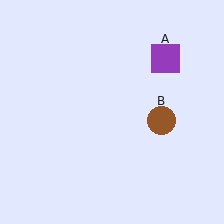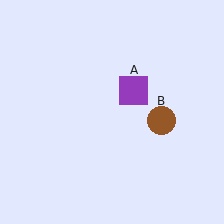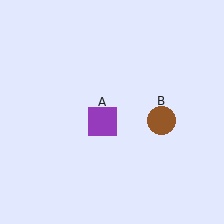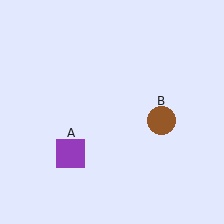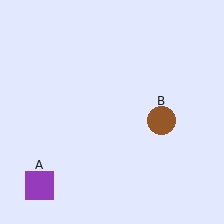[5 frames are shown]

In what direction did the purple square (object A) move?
The purple square (object A) moved down and to the left.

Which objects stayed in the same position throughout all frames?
Brown circle (object B) remained stationary.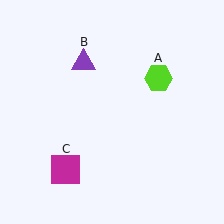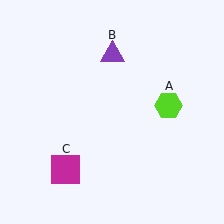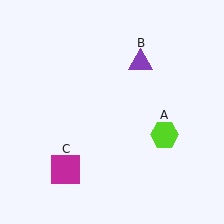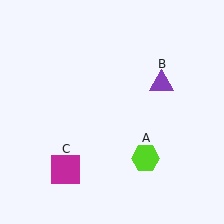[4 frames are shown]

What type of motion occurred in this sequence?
The lime hexagon (object A), purple triangle (object B) rotated clockwise around the center of the scene.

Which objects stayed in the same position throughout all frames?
Magenta square (object C) remained stationary.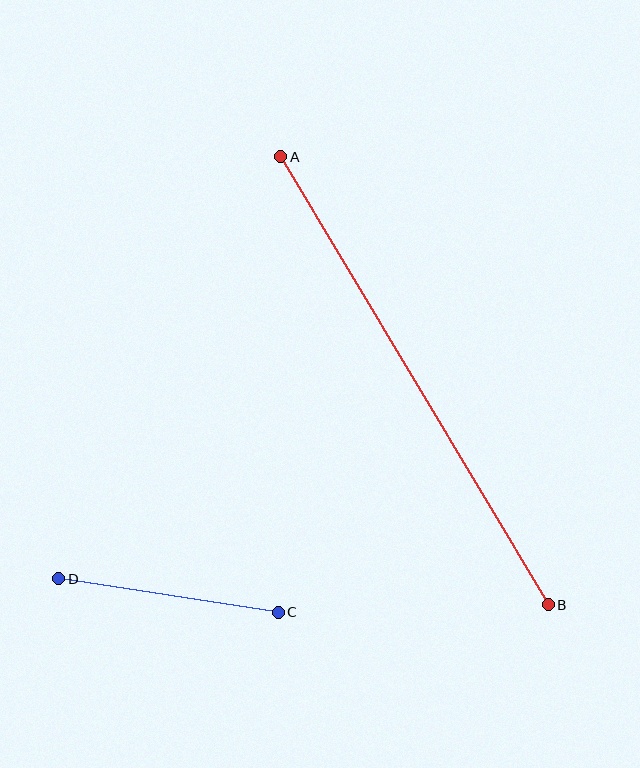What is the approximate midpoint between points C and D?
The midpoint is at approximately (168, 596) pixels.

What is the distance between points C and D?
The distance is approximately 222 pixels.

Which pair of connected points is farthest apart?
Points A and B are farthest apart.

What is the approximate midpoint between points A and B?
The midpoint is at approximately (415, 381) pixels.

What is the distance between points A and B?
The distance is approximately 522 pixels.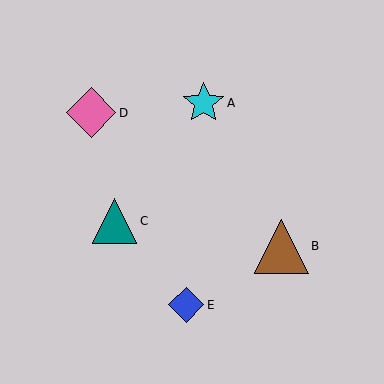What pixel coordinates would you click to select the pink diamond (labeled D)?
Click at (91, 113) to select the pink diamond D.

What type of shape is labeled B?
Shape B is a brown triangle.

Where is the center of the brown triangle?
The center of the brown triangle is at (282, 246).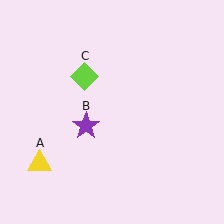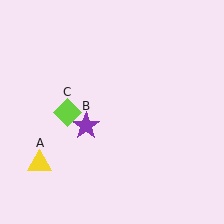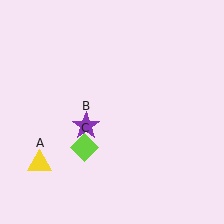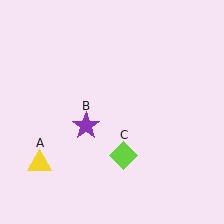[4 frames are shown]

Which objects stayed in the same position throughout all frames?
Yellow triangle (object A) and purple star (object B) remained stationary.